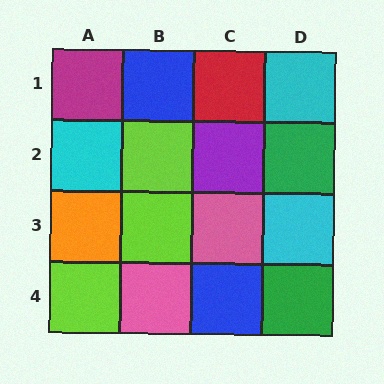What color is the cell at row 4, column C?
Blue.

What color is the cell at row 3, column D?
Cyan.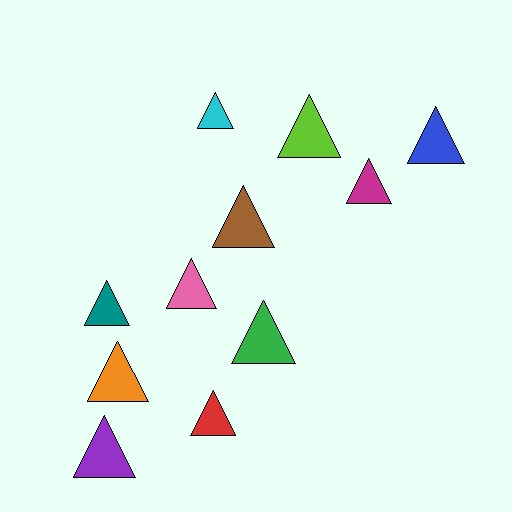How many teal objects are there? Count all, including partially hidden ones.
There is 1 teal object.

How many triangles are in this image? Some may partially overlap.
There are 11 triangles.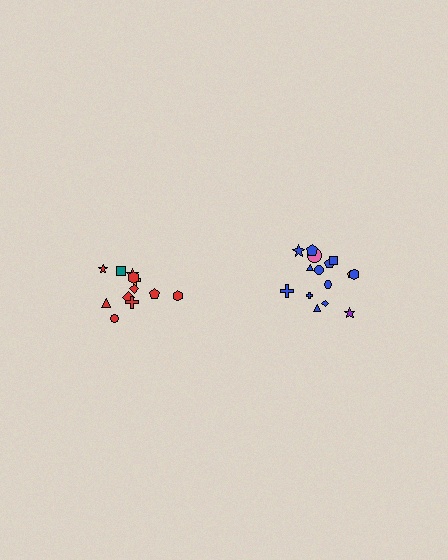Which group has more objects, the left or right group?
The right group.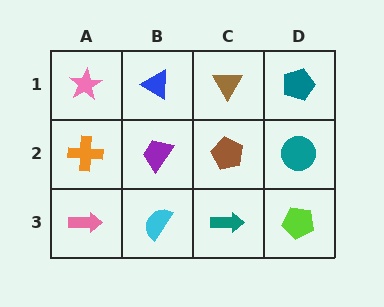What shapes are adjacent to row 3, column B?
A purple trapezoid (row 2, column B), a pink arrow (row 3, column A), a teal arrow (row 3, column C).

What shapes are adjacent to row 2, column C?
A brown triangle (row 1, column C), a teal arrow (row 3, column C), a purple trapezoid (row 2, column B), a teal circle (row 2, column D).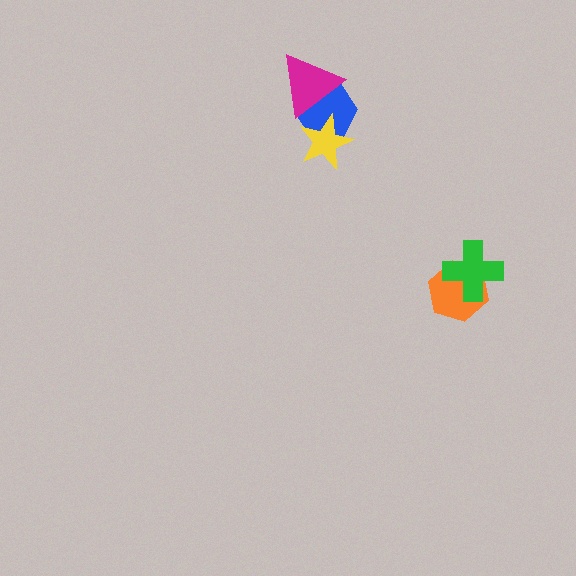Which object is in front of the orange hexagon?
The green cross is in front of the orange hexagon.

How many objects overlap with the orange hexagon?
1 object overlaps with the orange hexagon.